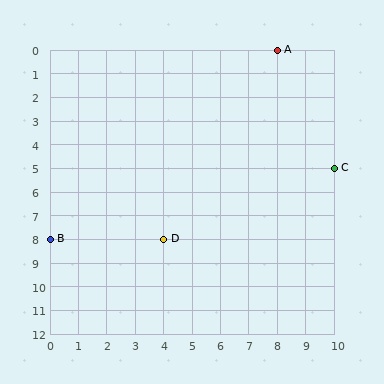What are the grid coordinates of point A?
Point A is at grid coordinates (8, 0).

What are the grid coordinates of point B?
Point B is at grid coordinates (0, 8).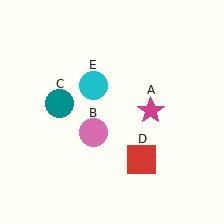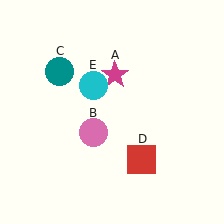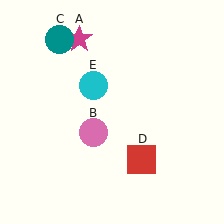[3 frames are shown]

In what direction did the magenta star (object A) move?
The magenta star (object A) moved up and to the left.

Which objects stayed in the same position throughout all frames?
Pink circle (object B) and red square (object D) and cyan circle (object E) remained stationary.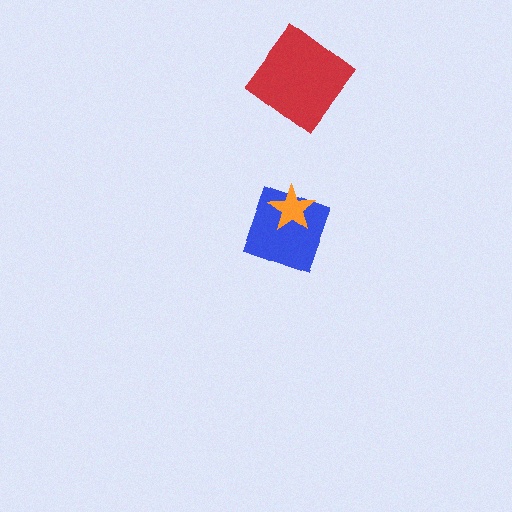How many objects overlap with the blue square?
1 object overlaps with the blue square.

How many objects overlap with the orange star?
1 object overlaps with the orange star.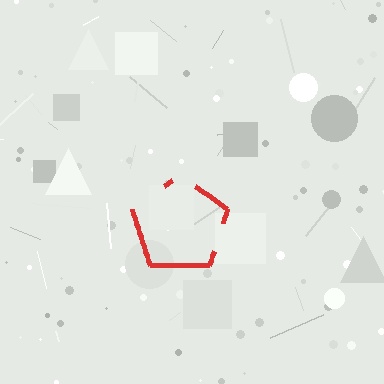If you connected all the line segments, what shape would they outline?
They would outline a pentagon.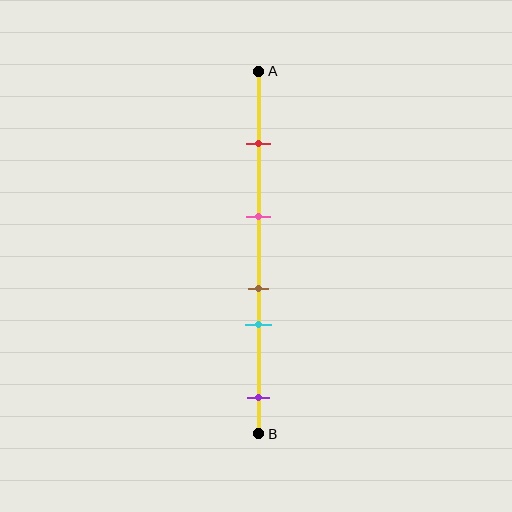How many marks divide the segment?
There are 5 marks dividing the segment.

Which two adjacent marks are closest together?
The brown and cyan marks are the closest adjacent pair.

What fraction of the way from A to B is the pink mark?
The pink mark is approximately 40% (0.4) of the way from A to B.